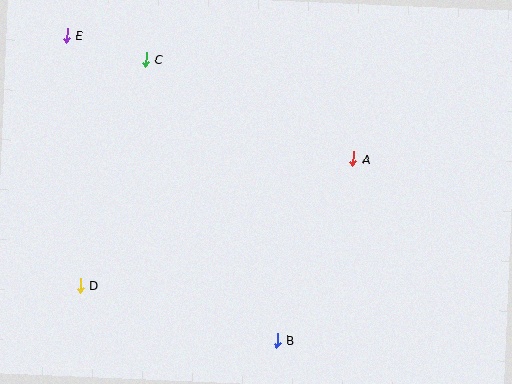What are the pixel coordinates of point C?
Point C is at (146, 59).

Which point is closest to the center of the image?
Point A at (353, 159) is closest to the center.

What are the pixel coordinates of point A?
Point A is at (353, 159).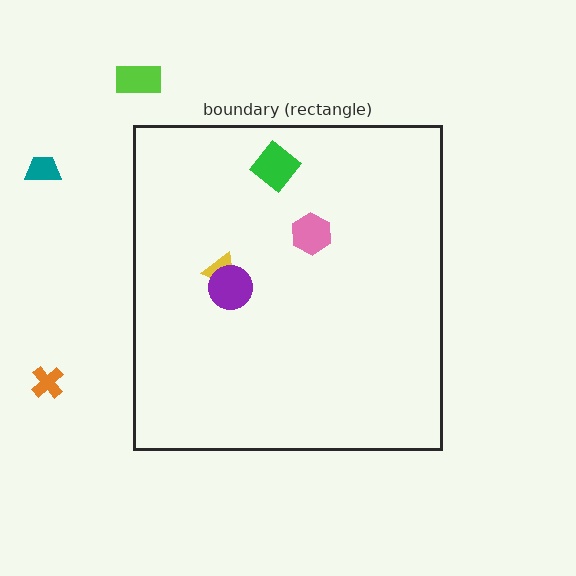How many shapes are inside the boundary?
4 inside, 3 outside.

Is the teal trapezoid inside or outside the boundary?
Outside.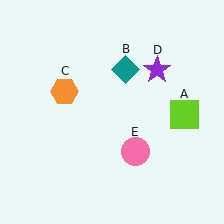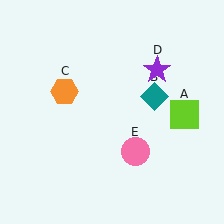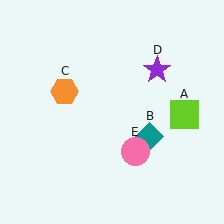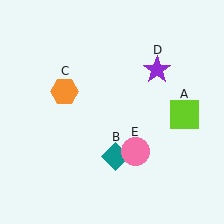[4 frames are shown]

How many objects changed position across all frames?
1 object changed position: teal diamond (object B).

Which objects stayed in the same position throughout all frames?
Lime square (object A) and orange hexagon (object C) and purple star (object D) and pink circle (object E) remained stationary.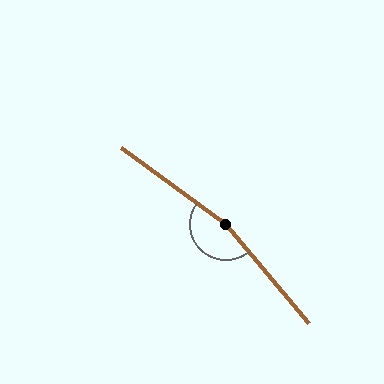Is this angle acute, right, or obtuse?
It is obtuse.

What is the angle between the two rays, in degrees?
Approximately 166 degrees.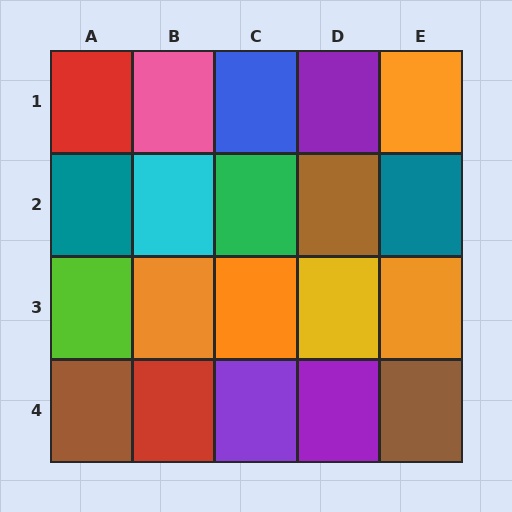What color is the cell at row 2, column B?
Cyan.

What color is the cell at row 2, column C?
Green.